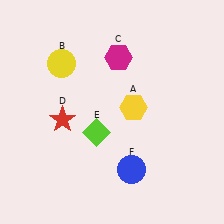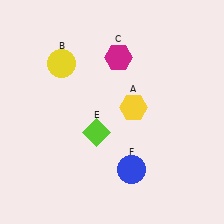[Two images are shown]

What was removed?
The red star (D) was removed in Image 2.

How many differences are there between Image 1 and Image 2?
There is 1 difference between the two images.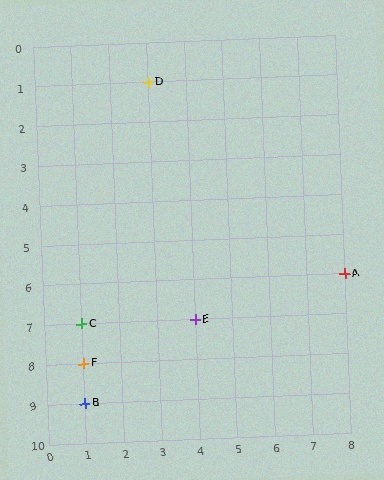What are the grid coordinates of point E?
Point E is at grid coordinates (4, 7).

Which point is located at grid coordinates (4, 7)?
Point E is at (4, 7).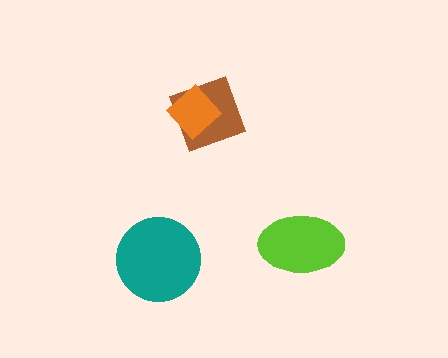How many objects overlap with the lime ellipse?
0 objects overlap with the lime ellipse.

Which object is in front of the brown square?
The orange diamond is in front of the brown square.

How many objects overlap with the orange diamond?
1 object overlaps with the orange diamond.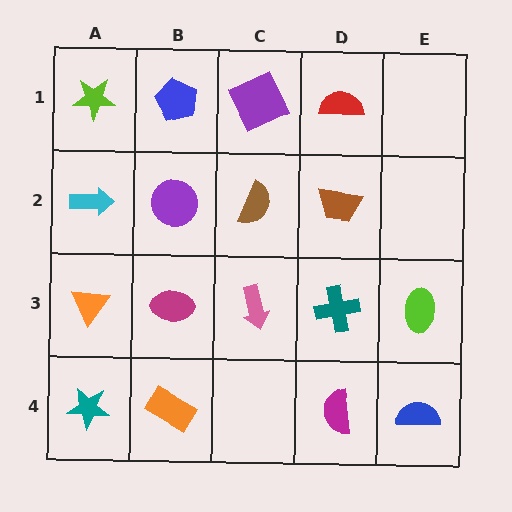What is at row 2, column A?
A cyan arrow.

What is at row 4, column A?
A teal star.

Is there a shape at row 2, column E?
No, that cell is empty.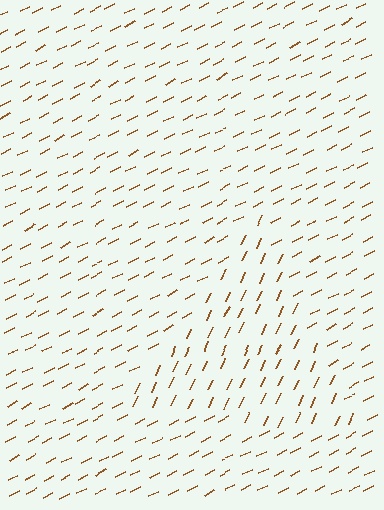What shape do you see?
I see a triangle.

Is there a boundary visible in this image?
Yes, there is a texture boundary formed by a change in line orientation.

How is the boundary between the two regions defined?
The boundary is defined purely by a change in line orientation (approximately 38 degrees difference). All lines are the same color and thickness.